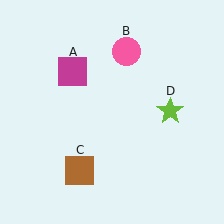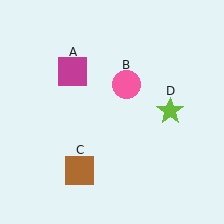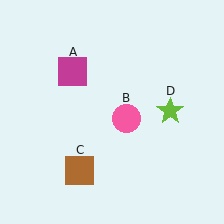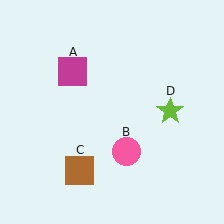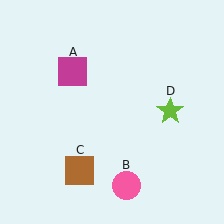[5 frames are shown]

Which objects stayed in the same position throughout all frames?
Magenta square (object A) and brown square (object C) and lime star (object D) remained stationary.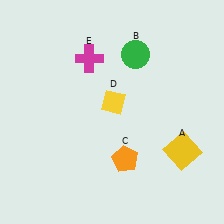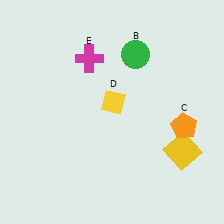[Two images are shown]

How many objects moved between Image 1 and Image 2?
1 object moved between the two images.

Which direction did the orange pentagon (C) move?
The orange pentagon (C) moved right.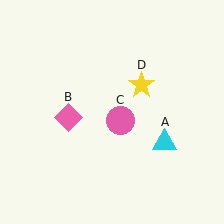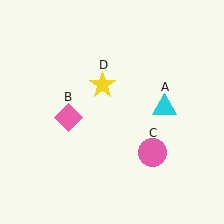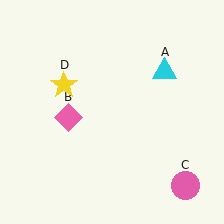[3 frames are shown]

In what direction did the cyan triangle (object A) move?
The cyan triangle (object A) moved up.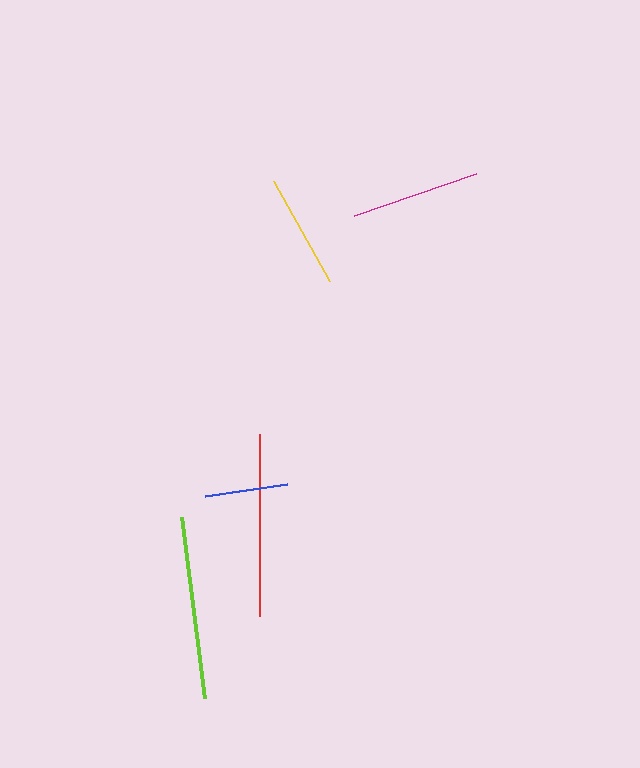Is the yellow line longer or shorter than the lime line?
The lime line is longer than the yellow line.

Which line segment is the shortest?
The blue line is the shortest at approximately 83 pixels.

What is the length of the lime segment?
The lime segment is approximately 183 pixels long.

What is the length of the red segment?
The red segment is approximately 182 pixels long.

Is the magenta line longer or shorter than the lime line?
The lime line is longer than the magenta line.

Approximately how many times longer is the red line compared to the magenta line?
The red line is approximately 1.4 times the length of the magenta line.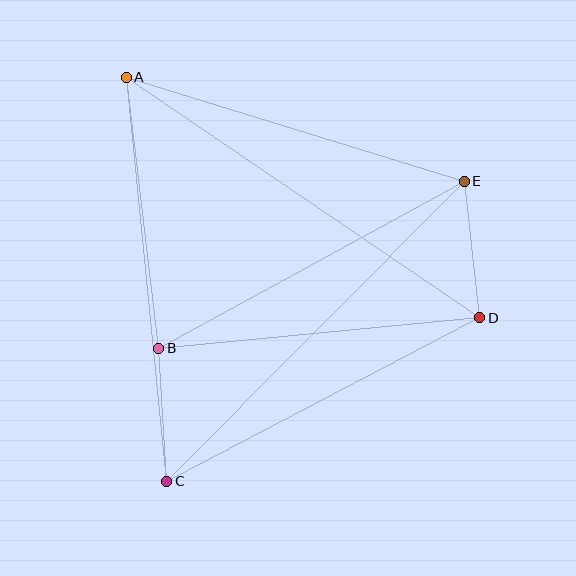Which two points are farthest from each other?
Points A and D are farthest from each other.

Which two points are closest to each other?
Points B and C are closest to each other.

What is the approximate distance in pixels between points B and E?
The distance between B and E is approximately 348 pixels.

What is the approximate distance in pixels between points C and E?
The distance between C and E is approximately 423 pixels.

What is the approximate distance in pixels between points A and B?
The distance between A and B is approximately 273 pixels.